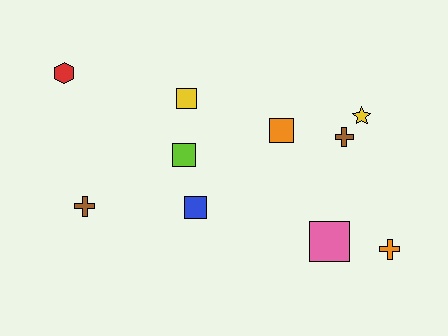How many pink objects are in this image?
There is 1 pink object.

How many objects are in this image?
There are 10 objects.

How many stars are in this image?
There is 1 star.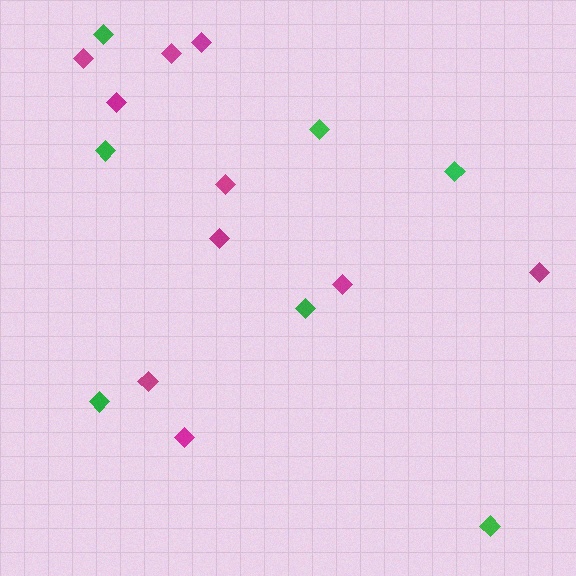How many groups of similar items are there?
There are 2 groups: one group of green diamonds (7) and one group of magenta diamonds (10).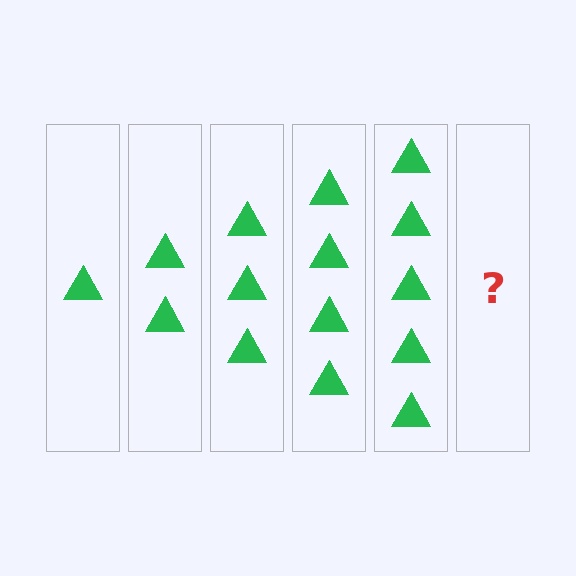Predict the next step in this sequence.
The next step is 6 triangles.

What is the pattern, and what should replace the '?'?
The pattern is that each step adds one more triangle. The '?' should be 6 triangles.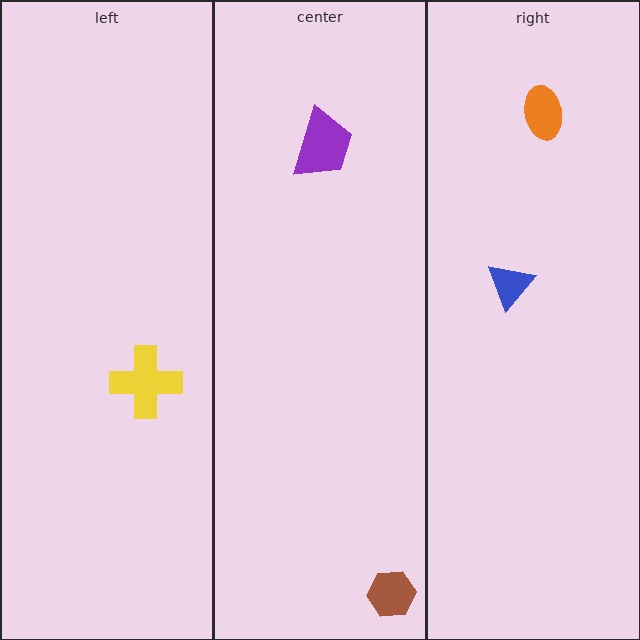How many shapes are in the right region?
2.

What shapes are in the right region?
The orange ellipse, the blue triangle.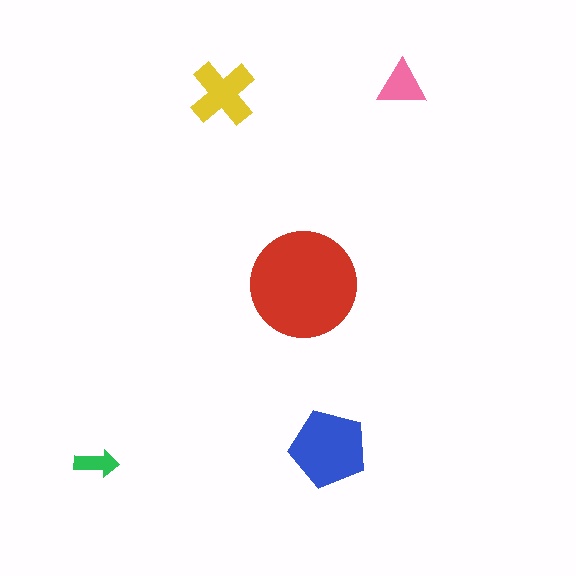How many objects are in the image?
There are 5 objects in the image.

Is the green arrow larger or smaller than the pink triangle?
Smaller.